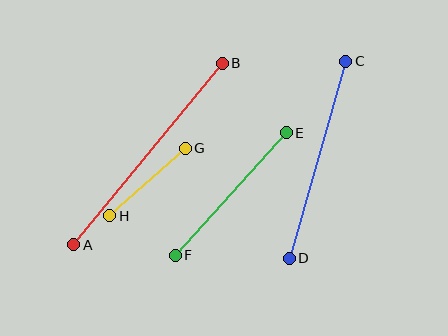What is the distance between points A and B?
The distance is approximately 234 pixels.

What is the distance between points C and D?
The distance is approximately 205 pixels.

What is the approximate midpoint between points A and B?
The midpoint is at approximately (148, 154) pixels.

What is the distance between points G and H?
The distance is approximately 101 pixels.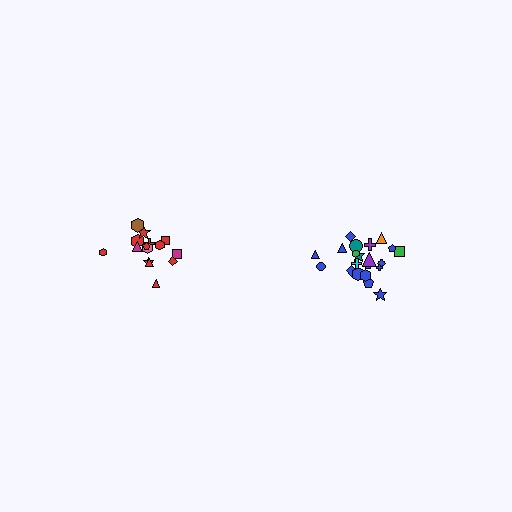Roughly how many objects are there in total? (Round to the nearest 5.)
Roughly 35 objects in total.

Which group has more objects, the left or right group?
The right group.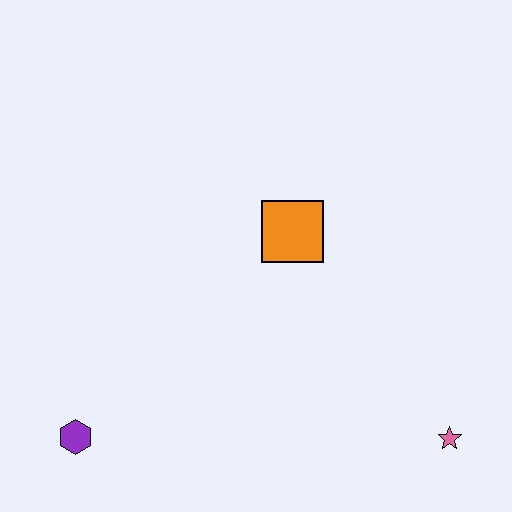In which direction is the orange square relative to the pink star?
The orange square is above the pink star.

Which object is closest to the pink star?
The orange square is closest to the pink star.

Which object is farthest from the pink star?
The purple hexagon is farthest from the pink star.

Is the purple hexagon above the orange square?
No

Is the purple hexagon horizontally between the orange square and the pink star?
No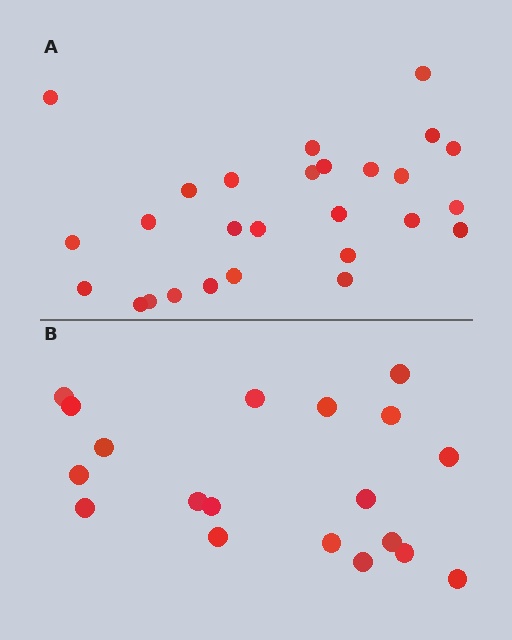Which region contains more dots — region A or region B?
Region A (the top region) has more dots.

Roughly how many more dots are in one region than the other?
Region A has roughly 8 or so more dots than region B.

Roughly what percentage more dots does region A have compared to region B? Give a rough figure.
About 40% more.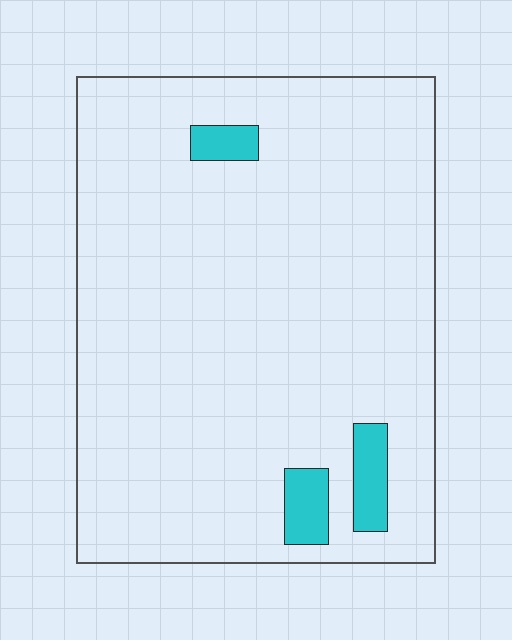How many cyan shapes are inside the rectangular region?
3.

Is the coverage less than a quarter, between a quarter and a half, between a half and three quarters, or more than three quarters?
Less than a quarter.